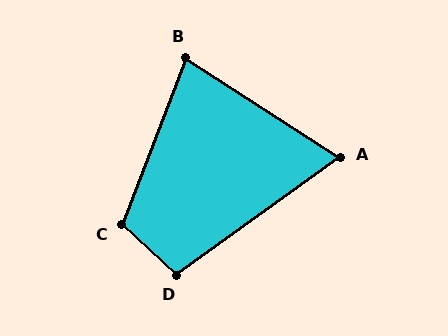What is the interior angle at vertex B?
Approximately 78 degrees (acute).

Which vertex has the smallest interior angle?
A, at approximately 68 degrees.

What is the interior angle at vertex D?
Approximately 102 degrees (obtuse).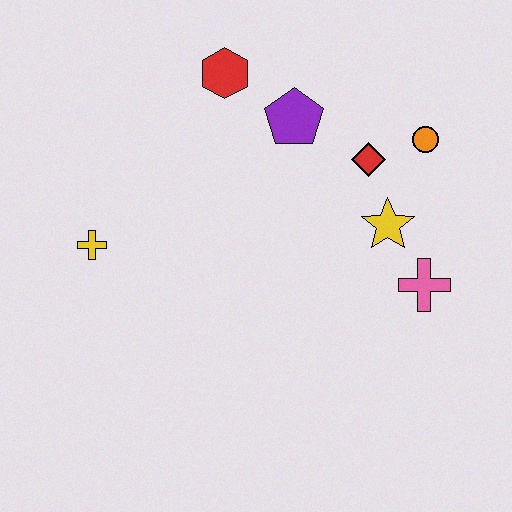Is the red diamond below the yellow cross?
No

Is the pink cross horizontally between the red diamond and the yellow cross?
No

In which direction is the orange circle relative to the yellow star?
The orange circle is above the yellow star.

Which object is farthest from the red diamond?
The yellow cross is farthest from the red diamond.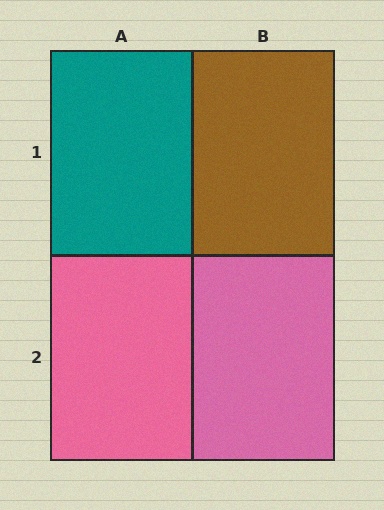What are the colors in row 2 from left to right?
Pink, pink.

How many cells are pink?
2 cells are pink.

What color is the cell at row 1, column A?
Teal.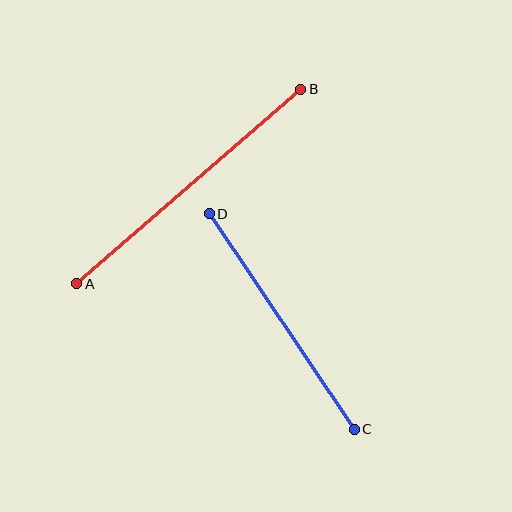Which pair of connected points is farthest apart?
Points A and B are farthest apart.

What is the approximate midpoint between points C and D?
The midpoint is at approximately (282, 321) pixels.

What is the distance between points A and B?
The distance is approximately 297 pixels.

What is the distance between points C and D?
The distance is approximately 259 pixels.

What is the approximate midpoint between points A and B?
The midpoint is at approximately (189, 186) pixels.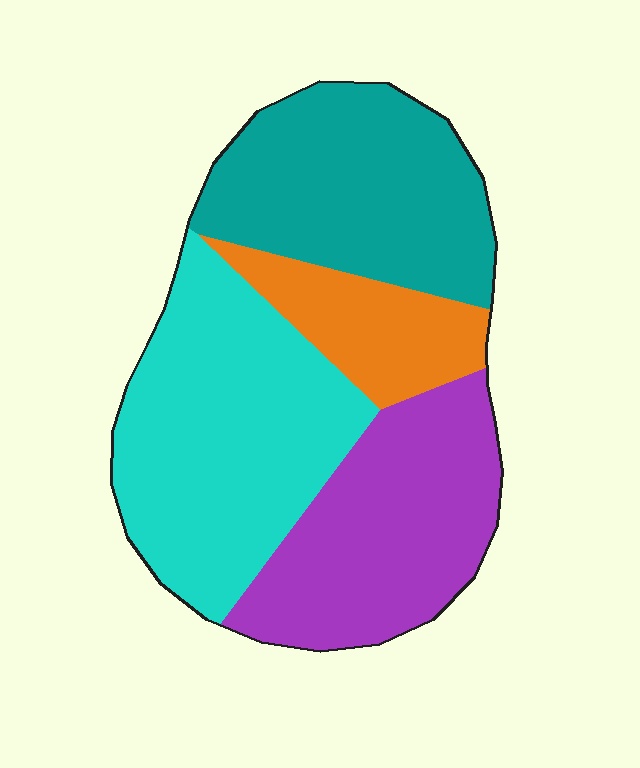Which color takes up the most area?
Cyan, at roughly 35%.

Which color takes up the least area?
Orange, at roughly 15%.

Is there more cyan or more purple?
Cyan.